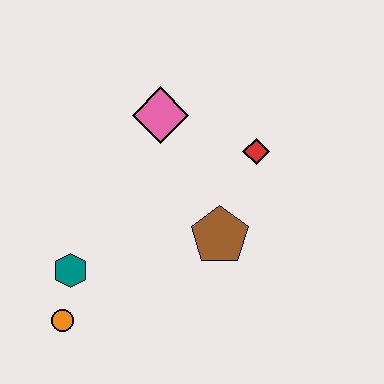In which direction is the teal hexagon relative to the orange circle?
The teal hexagon is above the orange circle.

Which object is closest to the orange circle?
The teal hexagon is closest to the orange circle.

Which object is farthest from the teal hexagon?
The red diamond is farthest from the teal hexagon.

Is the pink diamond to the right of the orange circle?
Yes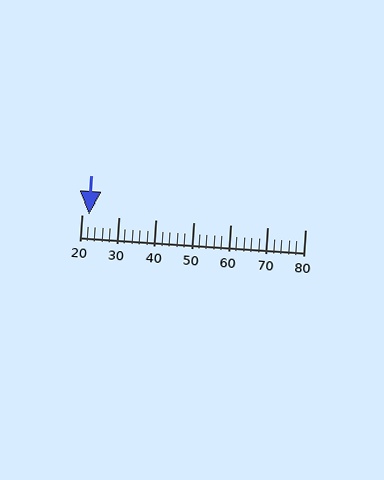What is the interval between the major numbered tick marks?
The major tick marks are spaced 10 units apart.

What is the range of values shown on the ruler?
The ruler shows values from 20 to 80.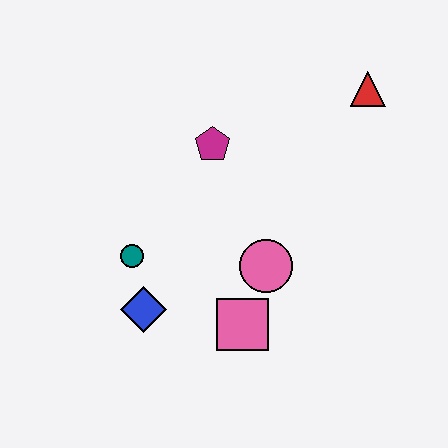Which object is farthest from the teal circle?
The red triangle is farthest from the teal circle.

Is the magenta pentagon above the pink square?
Yes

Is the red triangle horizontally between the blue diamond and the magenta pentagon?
No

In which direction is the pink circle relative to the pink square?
The pink circle is above the pink square.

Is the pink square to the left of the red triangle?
Yes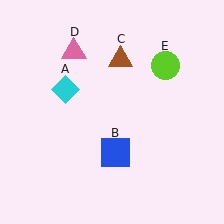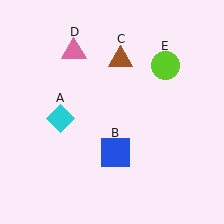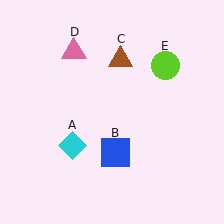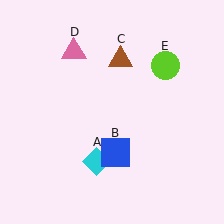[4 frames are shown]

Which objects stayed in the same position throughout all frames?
Blue square (object B) and brown triangle (object C) and pink triangle (object D) and lime circle (object E) remained stationary.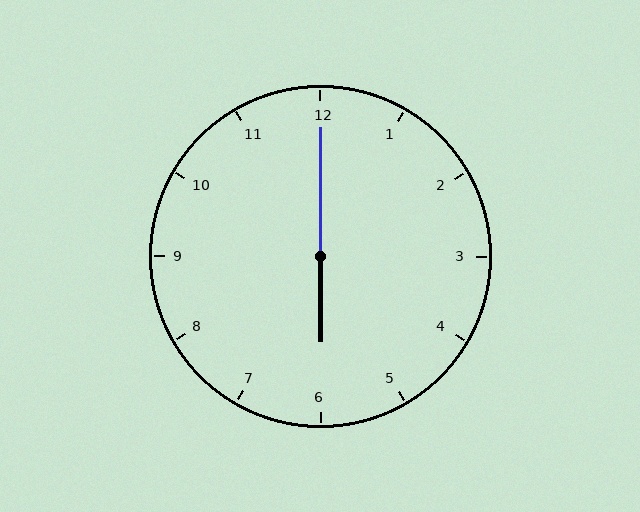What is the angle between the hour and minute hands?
Approximately 180 degrees.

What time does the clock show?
6:00.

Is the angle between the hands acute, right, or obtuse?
It is obtuse.